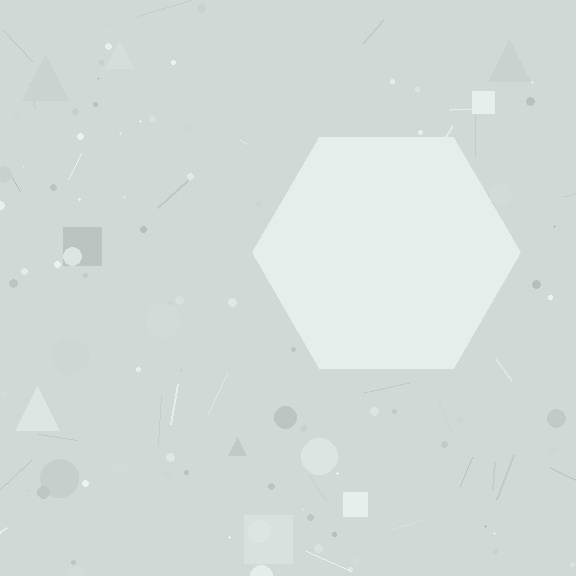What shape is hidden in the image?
A hexagon is hidden in the image.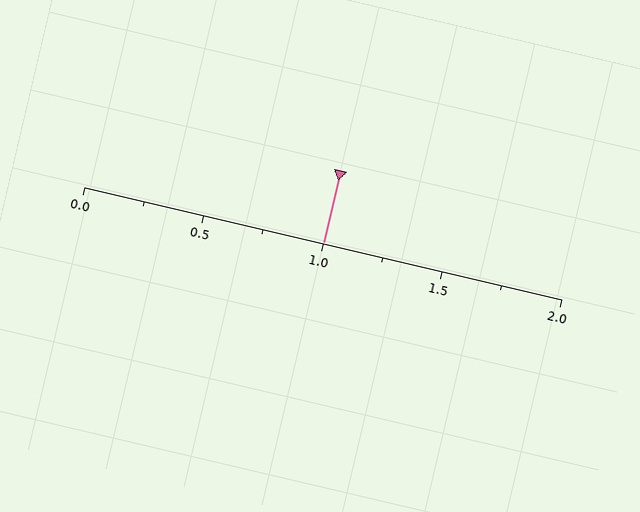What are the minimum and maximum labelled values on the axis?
The axis runs from 0.0 to 2.0.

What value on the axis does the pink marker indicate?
The marker indicates approximately 1.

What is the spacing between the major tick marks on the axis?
The major ticks are spaced 0.5 apart.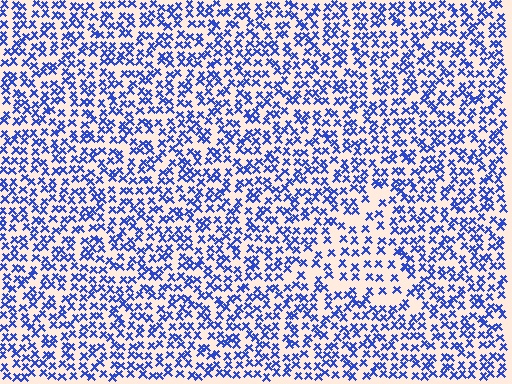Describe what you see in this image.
The image contains small blue elements arranged at two different densities. A triangle-shaped region is visible where the elements are less densely packed than the surrounding area.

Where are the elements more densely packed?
The elements are more densely packed outside the triangle boundary.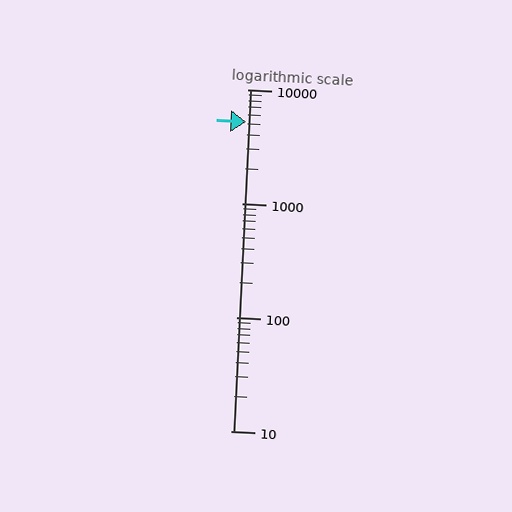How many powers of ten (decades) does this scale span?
The scale spans 3 decades, from 10 to 10000.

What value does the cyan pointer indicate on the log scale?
The pointer indicates approximately 5200.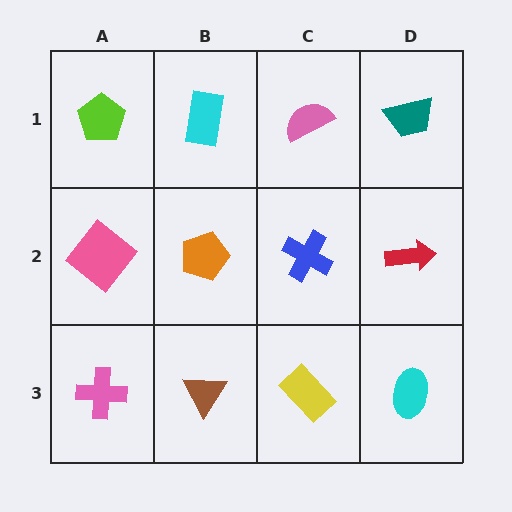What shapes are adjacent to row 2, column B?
A cyan rectangle (row 1, column B), a brown triangle (row 3, column B), a pink diamond (row 2, column A), a blue cross (row 2, column C).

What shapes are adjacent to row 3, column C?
A blue cross (row 2, column C), a brown triangle (row 3, column B), a cyan ellipse (row 3, column D).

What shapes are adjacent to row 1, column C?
A blue cross (row 2, column C), a cyan rectangle (row 1, column B), a teal trapezoid (row 1, column D).